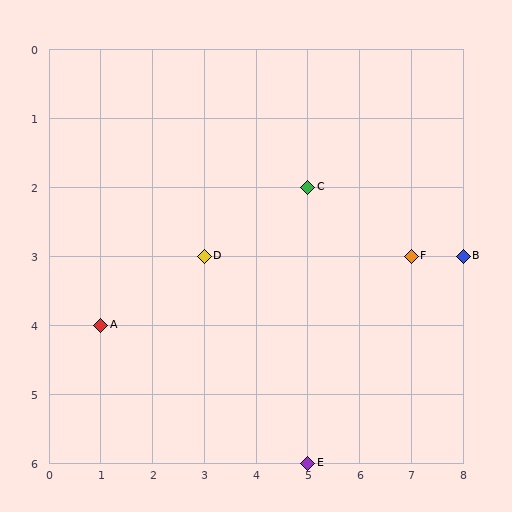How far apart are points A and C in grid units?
Points A and C are 4 columns and 2 rows apart (about 4.5 grid units diagonally).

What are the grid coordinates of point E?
Point E is at grid coordinates (5, 6).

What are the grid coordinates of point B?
Point B is at grid coordinates (8, 3).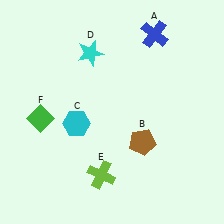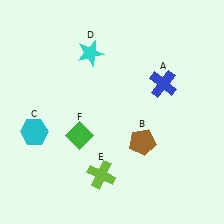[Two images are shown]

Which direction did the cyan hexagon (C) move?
The cyan hexagon (C) moved left.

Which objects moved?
The objects that moved are: the blue cross (A), the cyan hexagon (C), the green diamond (F).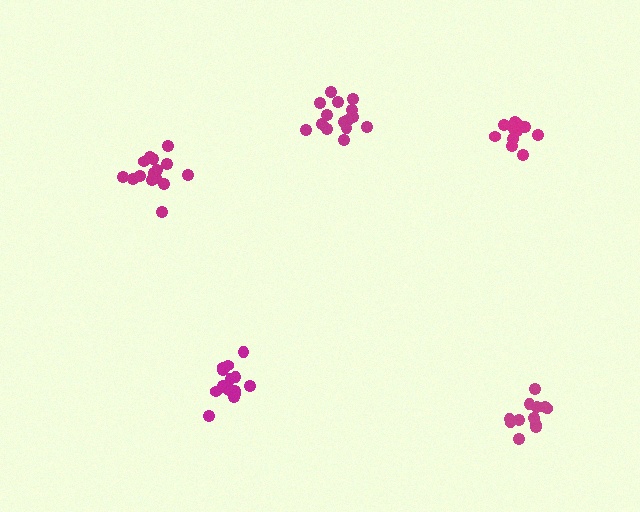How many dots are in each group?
Group 1: 13 dots, Group 2: 15 dots, Group 3: 12 dots, Group 4: 15 dots, Group 5: 15 dots (70 total).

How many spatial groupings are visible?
There are 5 spatial groupings.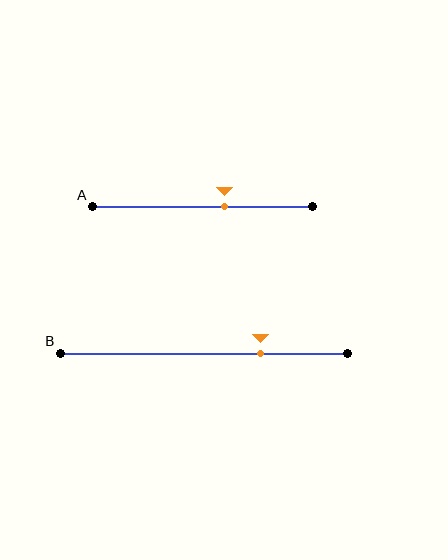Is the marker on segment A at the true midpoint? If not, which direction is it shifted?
No, the marker on segment A is shifted to the right by about 10% of the segment length.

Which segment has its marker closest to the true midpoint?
Segment A has its marker closest to the true midpoint.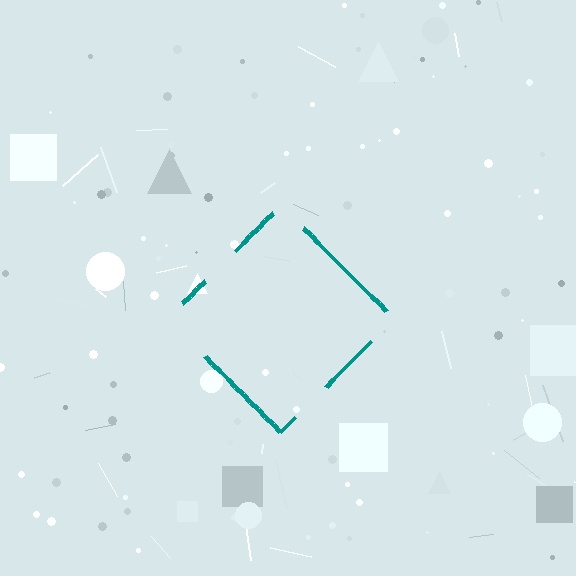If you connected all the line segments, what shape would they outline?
They would outline a diamond.